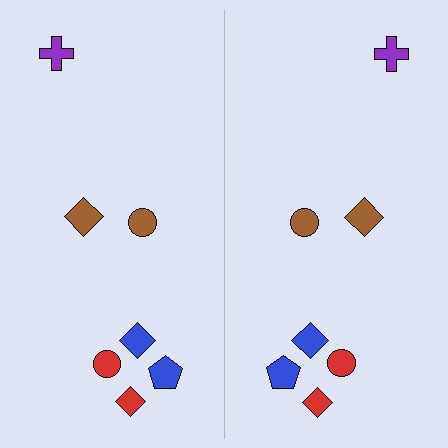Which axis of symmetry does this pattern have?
The pattern has a vertical axis of symmetry running through the center of the image.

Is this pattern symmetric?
Yes, this pattern has bilateral (reflection) symmetry.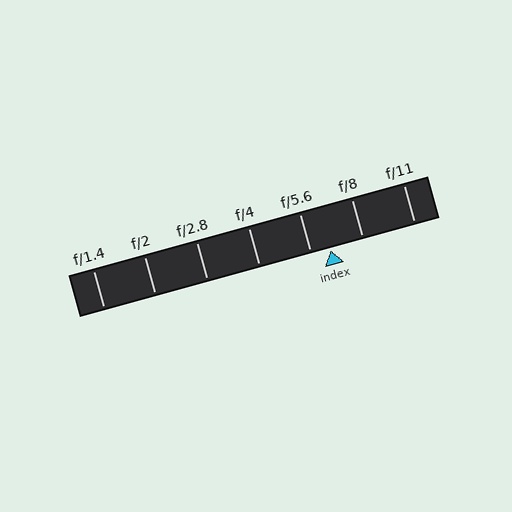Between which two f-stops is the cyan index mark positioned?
The index mark is between f/5.6 and f/8.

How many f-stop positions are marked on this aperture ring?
There are 7 f-stop positions marked.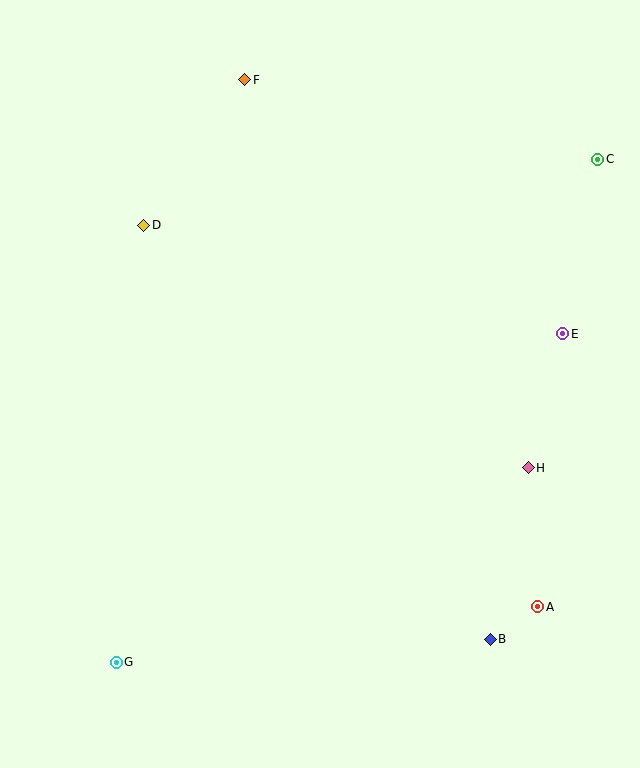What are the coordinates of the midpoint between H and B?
The midpoint between H and B is at (509, 553).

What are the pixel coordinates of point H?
Point H is at (528, 468).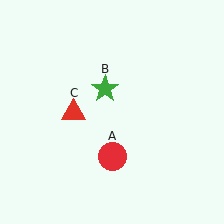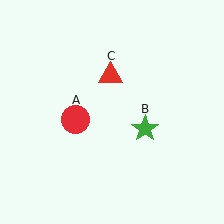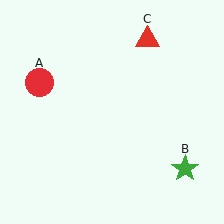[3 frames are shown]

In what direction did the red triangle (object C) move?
The red triangle (object C) moved up and to the right.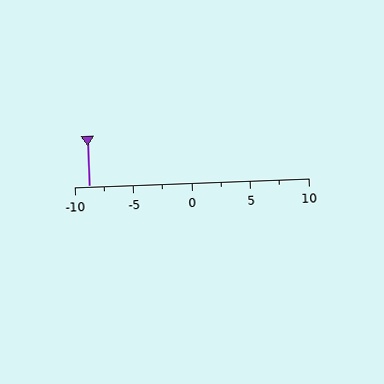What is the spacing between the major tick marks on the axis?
The major ticks are spaced 5 apart.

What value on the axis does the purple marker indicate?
The marker indicates approximately -8.8.